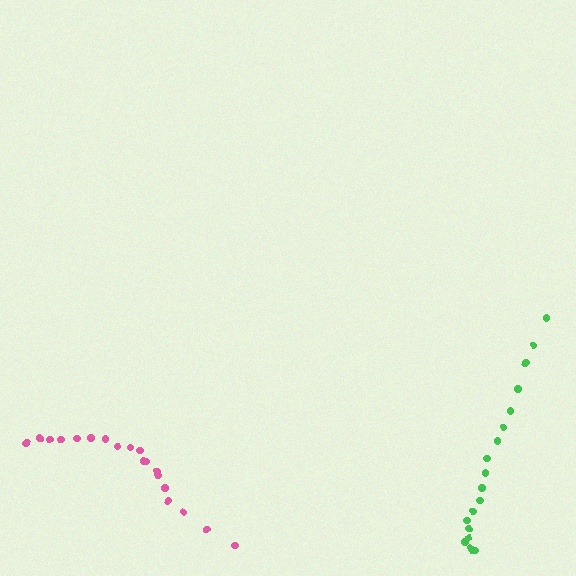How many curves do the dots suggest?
There are 2 distinct paths.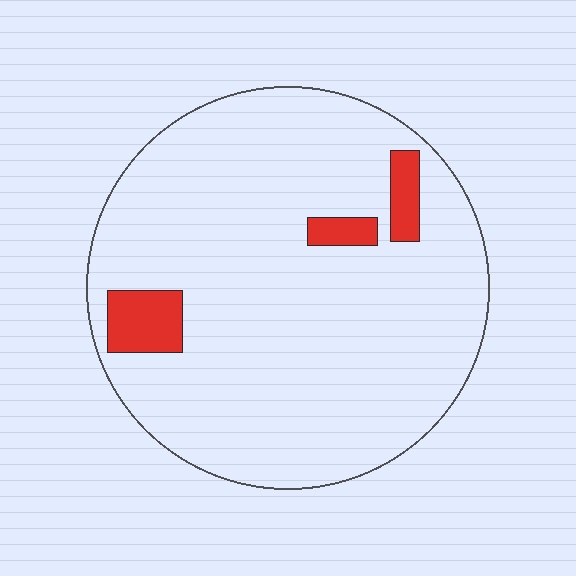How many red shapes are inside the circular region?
3.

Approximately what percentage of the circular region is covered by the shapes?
Approximately 5%.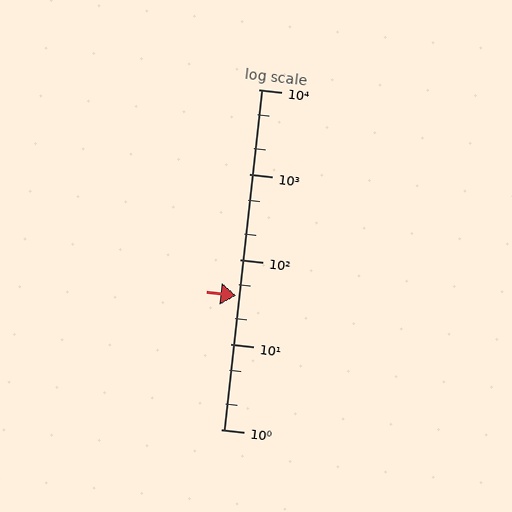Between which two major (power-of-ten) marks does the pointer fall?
The pointer is between 10 and 100.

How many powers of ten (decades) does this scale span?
The scale spans 4 decades, from 1 to 10000.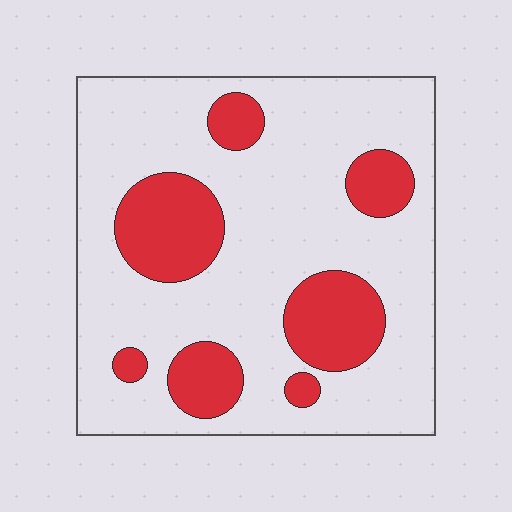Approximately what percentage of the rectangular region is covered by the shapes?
Approximately 25%.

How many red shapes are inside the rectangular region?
7.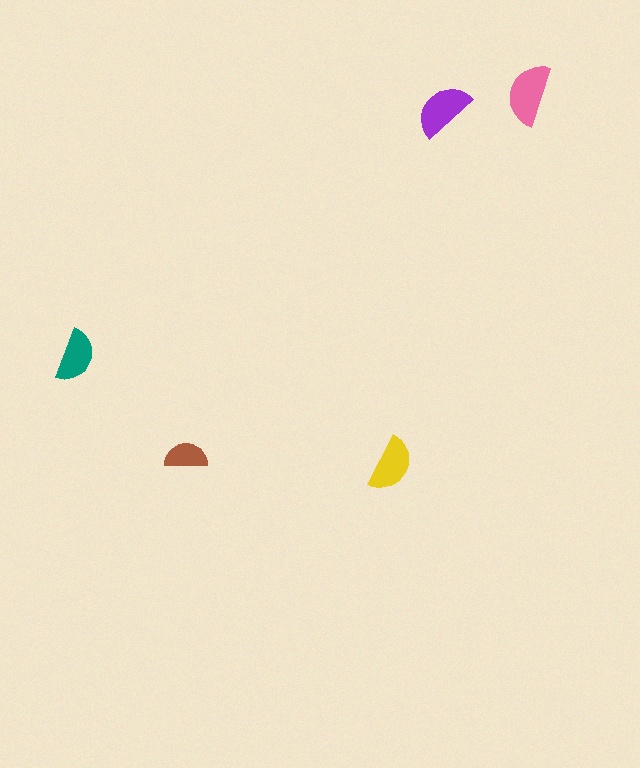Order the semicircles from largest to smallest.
the pink one, the purple one, the yellow one, the teal one, the brown one.